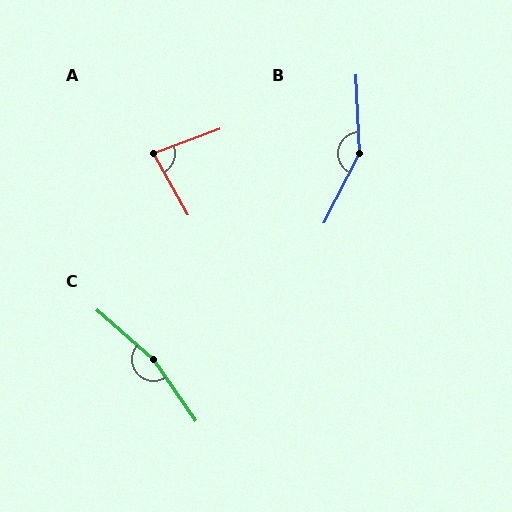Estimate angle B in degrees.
Approximately 150 degrees.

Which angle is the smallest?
A, at approximately 81 degrees.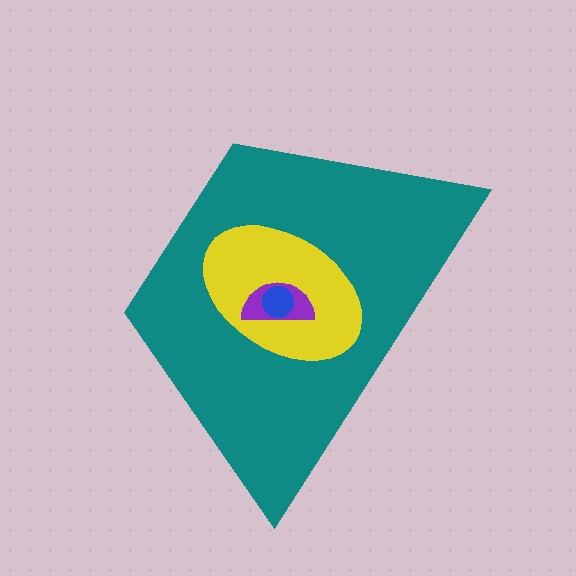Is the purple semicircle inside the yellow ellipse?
Yes.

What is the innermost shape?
The blue circle.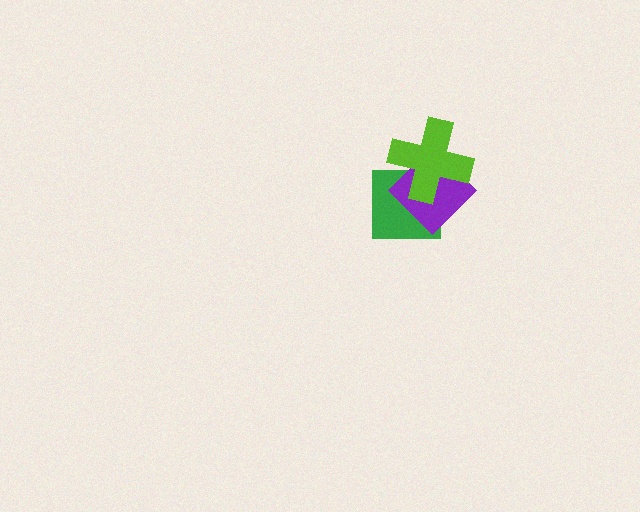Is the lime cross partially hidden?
No, no other shape covers it.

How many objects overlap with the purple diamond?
2 objects overlap with the purple diamond.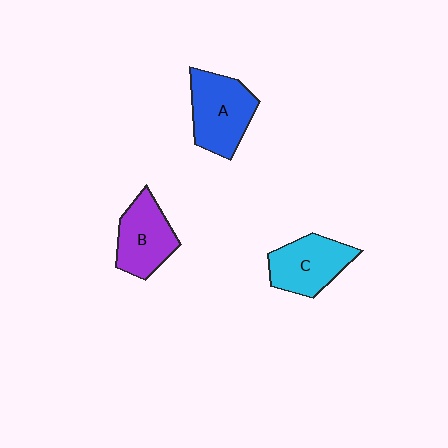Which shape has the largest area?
Shape A (blue).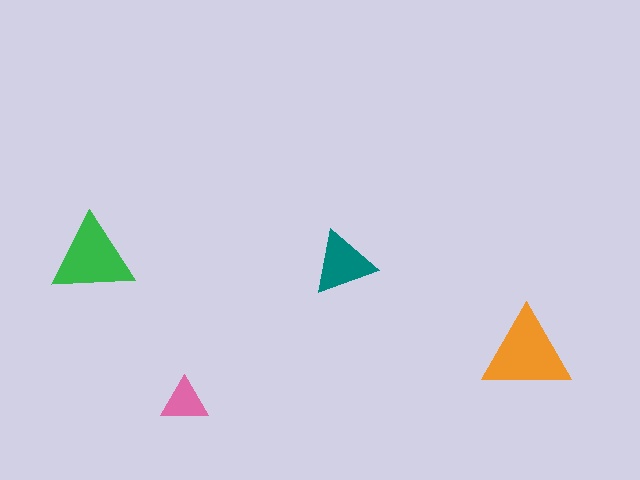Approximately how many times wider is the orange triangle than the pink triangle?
About 2 times wider.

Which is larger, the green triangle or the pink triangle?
The green one.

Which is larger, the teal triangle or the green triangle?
The green one.